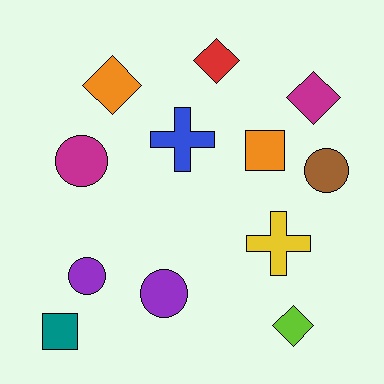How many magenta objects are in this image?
There are 2 magenta objects.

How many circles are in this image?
There are 4 circles.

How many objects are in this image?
There are 12 objects.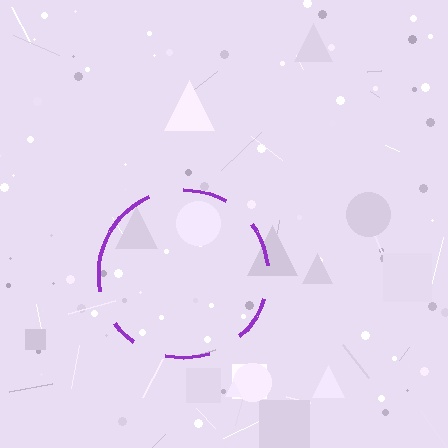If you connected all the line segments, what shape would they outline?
They would outline a circle.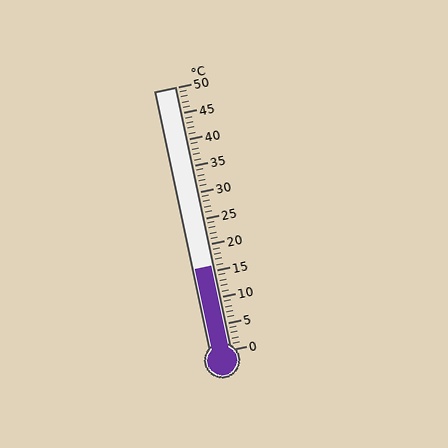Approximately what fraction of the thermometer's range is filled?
The thermometer is filled to approximately 30% of its range.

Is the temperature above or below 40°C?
The temperature is below 40°C.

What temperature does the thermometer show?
The thermometer shows approximately 16°C.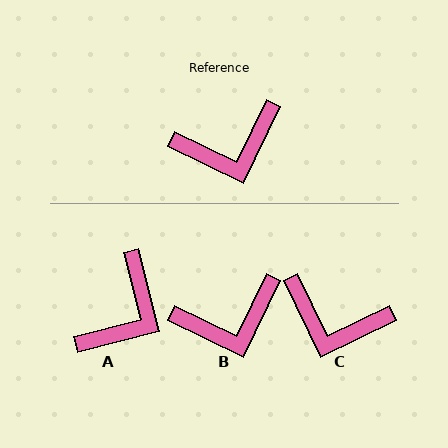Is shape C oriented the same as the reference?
No, it is off by about 39 degrees.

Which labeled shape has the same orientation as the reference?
B.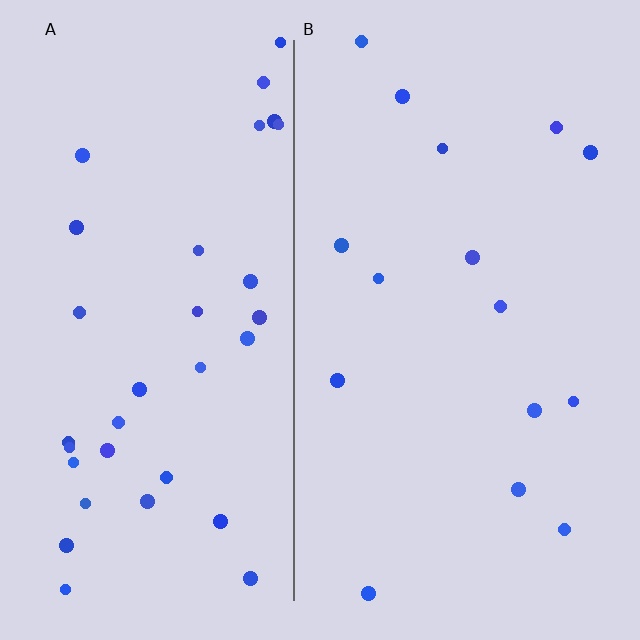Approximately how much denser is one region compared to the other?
Approximately 2.2× — region A over region B.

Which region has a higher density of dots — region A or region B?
A (the left).